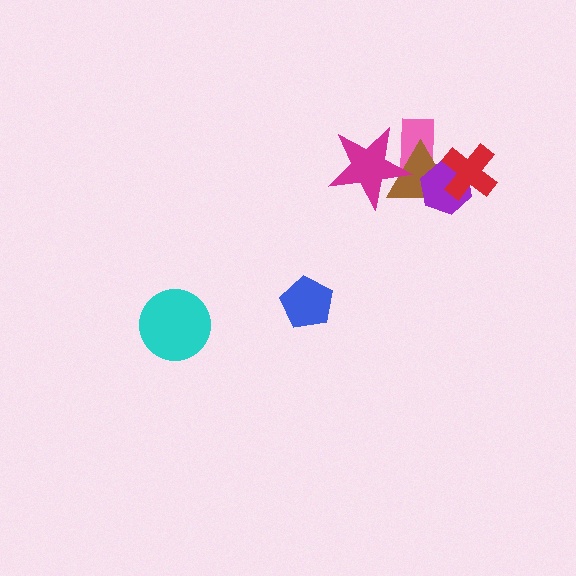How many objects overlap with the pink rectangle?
2 objects overlap with the pink rectangle.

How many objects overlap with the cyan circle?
0 objects overlap with the cyan circle.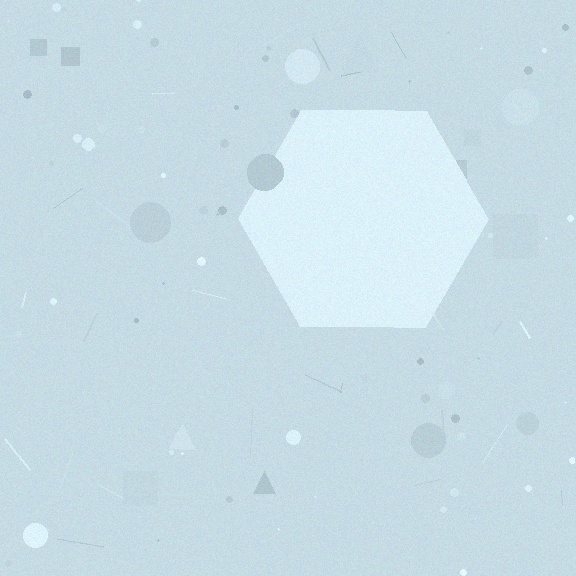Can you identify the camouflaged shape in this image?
The camouflaged shape is a hexagon.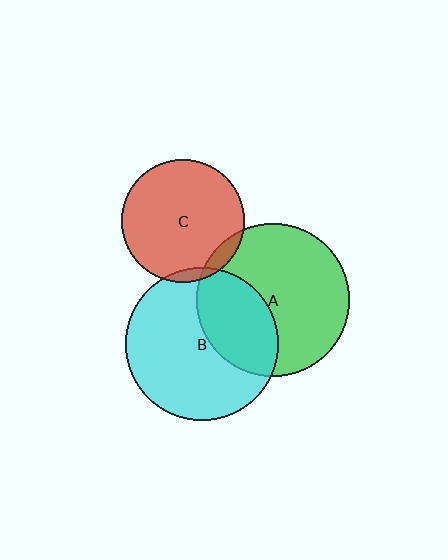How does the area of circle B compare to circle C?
Approximately 1.5 times.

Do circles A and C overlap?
Yes.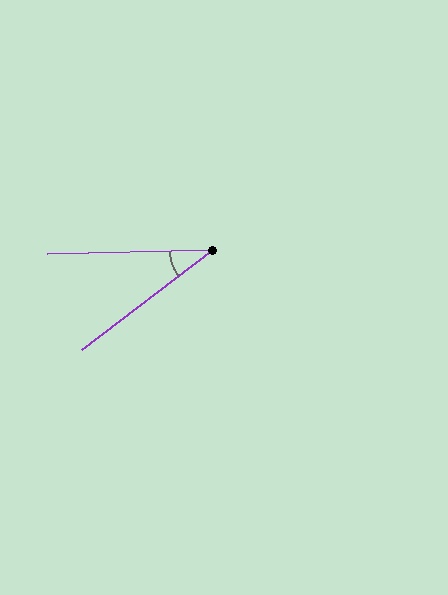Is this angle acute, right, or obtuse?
It is acute.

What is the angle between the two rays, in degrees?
Approximately 36 degrees.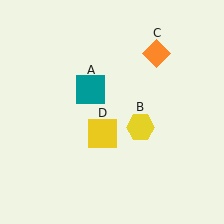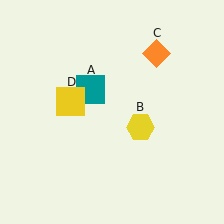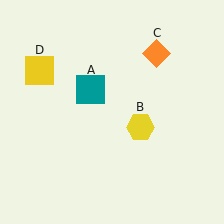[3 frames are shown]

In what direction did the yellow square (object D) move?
The yellow square (object D) moved up and to the left.